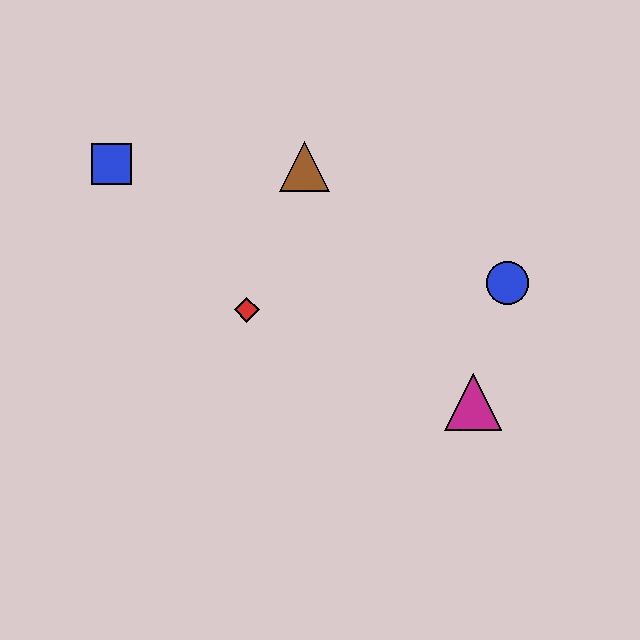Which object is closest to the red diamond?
The brown triangle is closest to the red diamond.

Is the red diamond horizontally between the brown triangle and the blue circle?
No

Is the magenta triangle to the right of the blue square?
Yes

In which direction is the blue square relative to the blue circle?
The blue square is to the left of the blue circle.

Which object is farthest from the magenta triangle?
The blue square is farthest from the magenta triangle.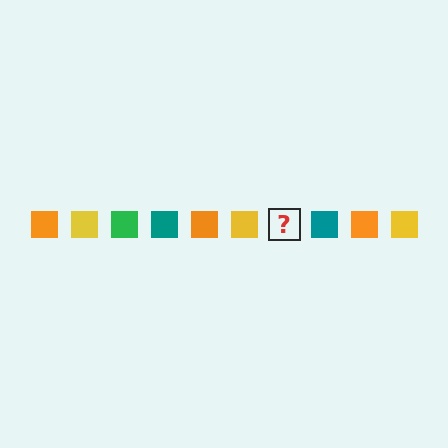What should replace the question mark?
The question mark should be replaced with a green square.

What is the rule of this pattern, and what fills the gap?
The rule is that the pattern cycles through orange, yellow, green, teal squares. The gap should be filled with a green square.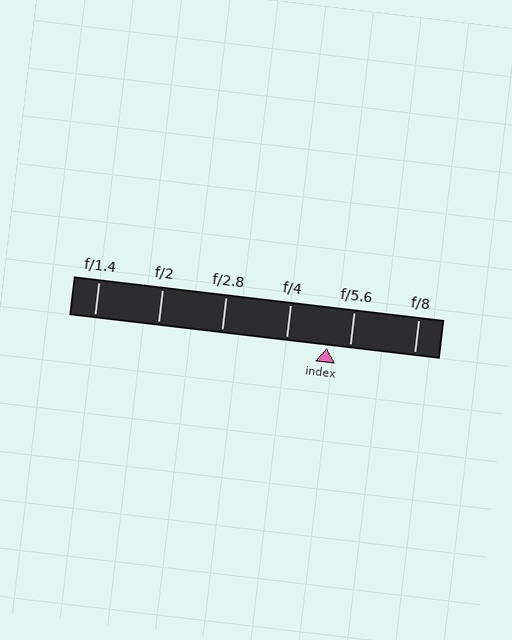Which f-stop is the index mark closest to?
The index mark is closest to f/5.6.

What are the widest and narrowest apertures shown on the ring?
The widest aperture shown is f/1.4 and the narrowest is f/8.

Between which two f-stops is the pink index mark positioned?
The index mark is between f/4 and f/5.6.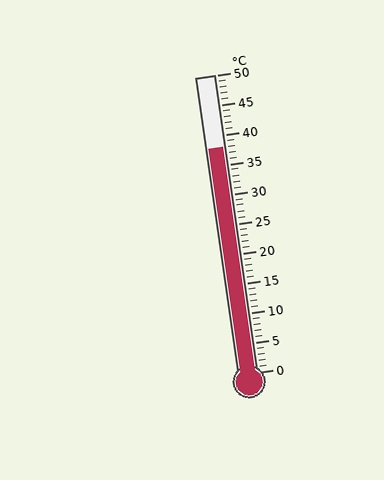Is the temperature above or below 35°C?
The temperature is above 35°C.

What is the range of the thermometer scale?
The thermometer scale ranges from 0°C to 50°C.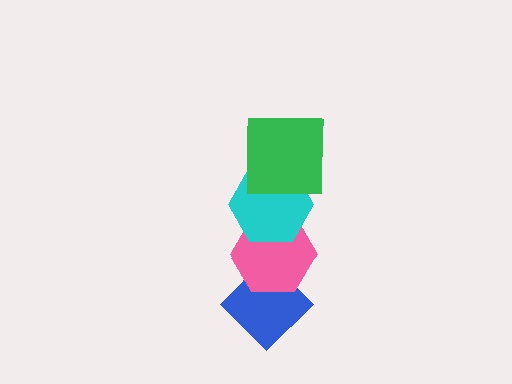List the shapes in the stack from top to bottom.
From top to bottom: the green square, the cyan hexagon, the pink hexagon, the blue diamond.